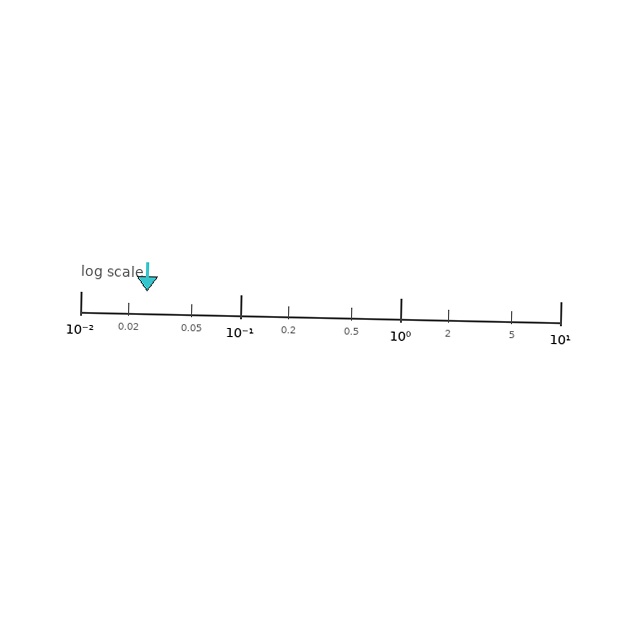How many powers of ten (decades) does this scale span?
The scale spans 3 decades, from 0.01 to 10.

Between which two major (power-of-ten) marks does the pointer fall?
The pointer is between 0.01 and 0.1.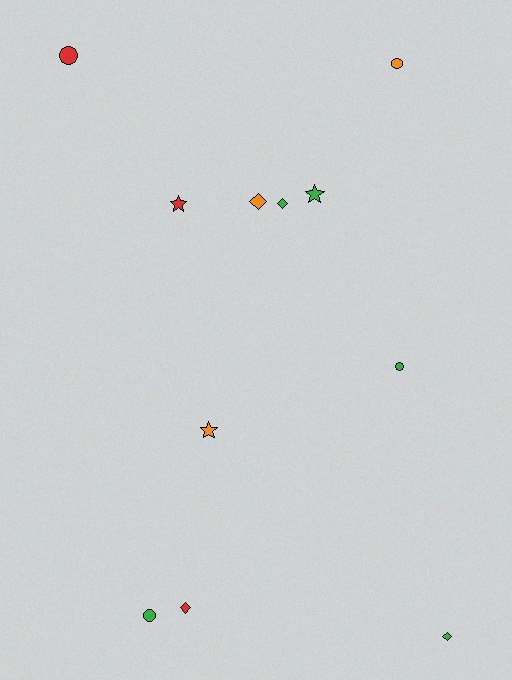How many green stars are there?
There is 1 green star.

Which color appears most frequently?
Green, with 5 objects.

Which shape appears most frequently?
Circle, with 4 objects.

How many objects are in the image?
There are 11 objects.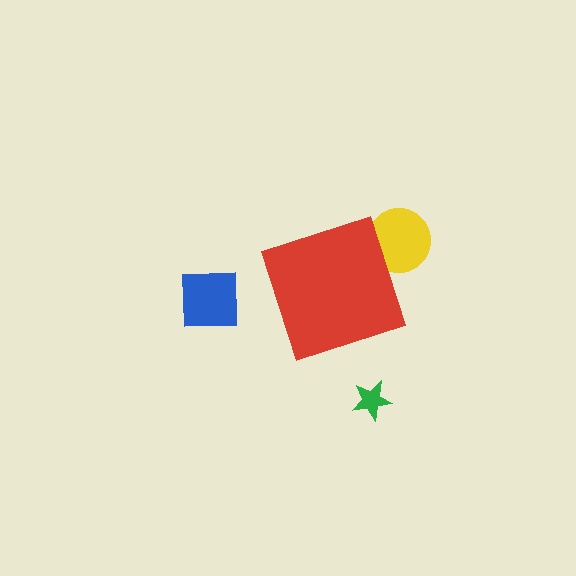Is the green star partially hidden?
No, the green star is fully visible.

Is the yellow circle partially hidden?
Yes, the yellow circle is partially hidden behind the red diamond.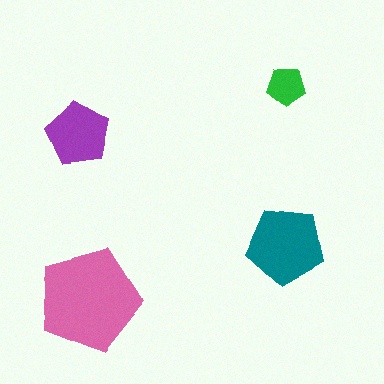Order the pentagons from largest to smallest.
the pink one, the teal one, the purple one, the green one.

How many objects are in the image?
There are 4 objects in the image.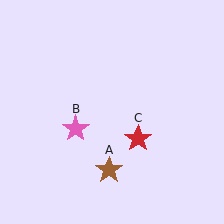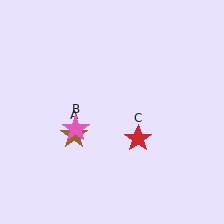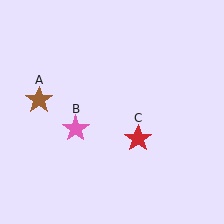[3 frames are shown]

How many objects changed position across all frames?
1 object changed position: brown star (object A).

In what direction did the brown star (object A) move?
The brown star (object A) moved up and to the left.